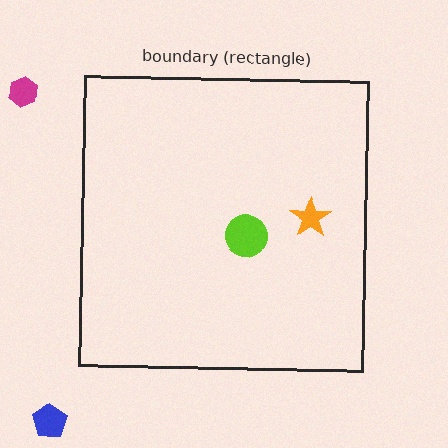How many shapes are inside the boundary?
2 inside, 2 outside.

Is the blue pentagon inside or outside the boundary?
Outside.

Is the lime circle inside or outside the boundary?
Inside.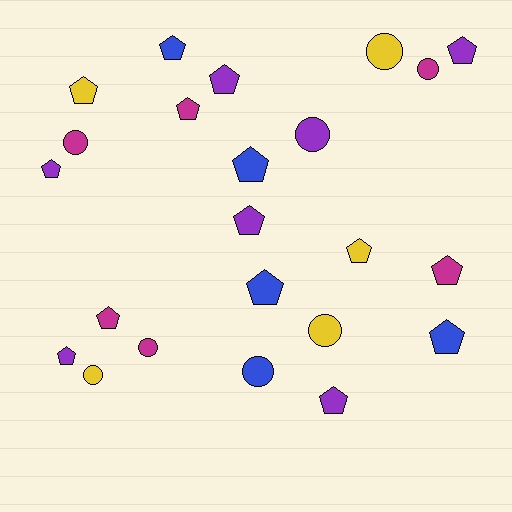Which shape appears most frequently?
Pentagon, with 15 objects.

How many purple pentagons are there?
There are 6 purple pentagons.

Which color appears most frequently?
Purple, with 7 objects.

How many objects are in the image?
There are 23 objects.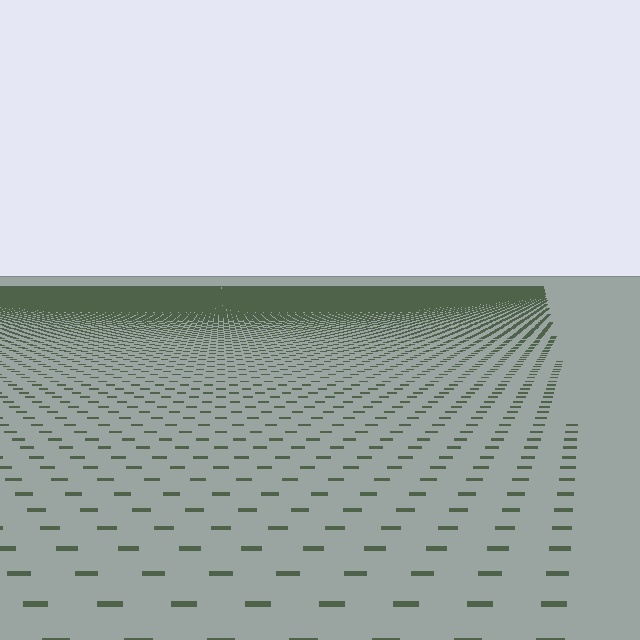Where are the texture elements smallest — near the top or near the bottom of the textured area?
Near the top.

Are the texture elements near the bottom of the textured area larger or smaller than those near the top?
Larger. Near the bottom, elements are closer to the viewer and appear at a bigger on-screen size.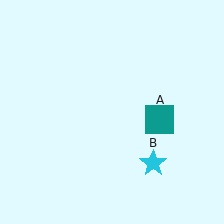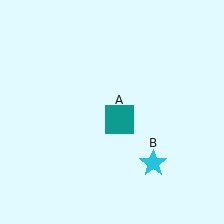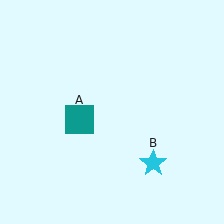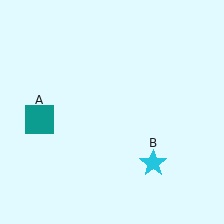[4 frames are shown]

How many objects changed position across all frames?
1 object changed position: teal square (object A).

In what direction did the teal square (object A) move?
The teal square (object A) moved left.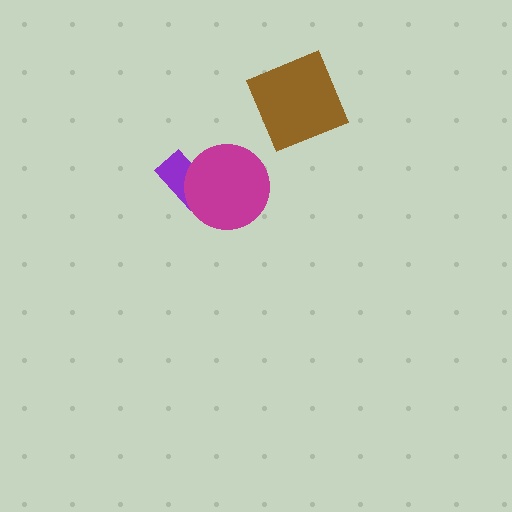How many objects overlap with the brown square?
0 objects overlap with the brown square.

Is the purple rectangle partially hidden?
Yes, it is partially covered by another shape.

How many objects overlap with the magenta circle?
1 object overlaps with the magenta circle.